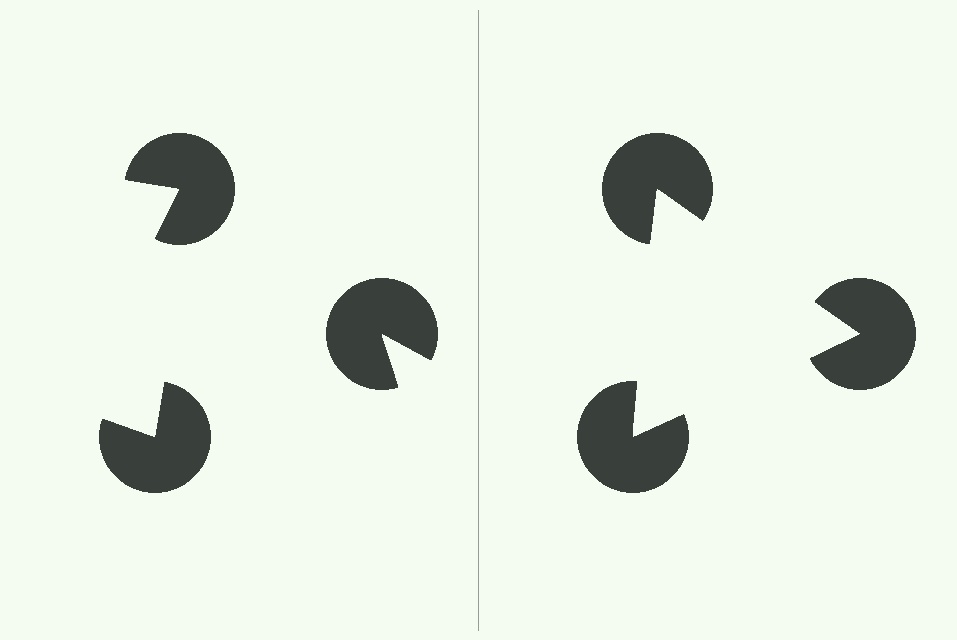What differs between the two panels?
The pac-man discs are positioned identically on both sides; only the wedge orientations differ. On the right they align to a triangle; on the left they are misaligned.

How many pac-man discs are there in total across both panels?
6 — 3 on each side.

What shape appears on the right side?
An illusory triangle.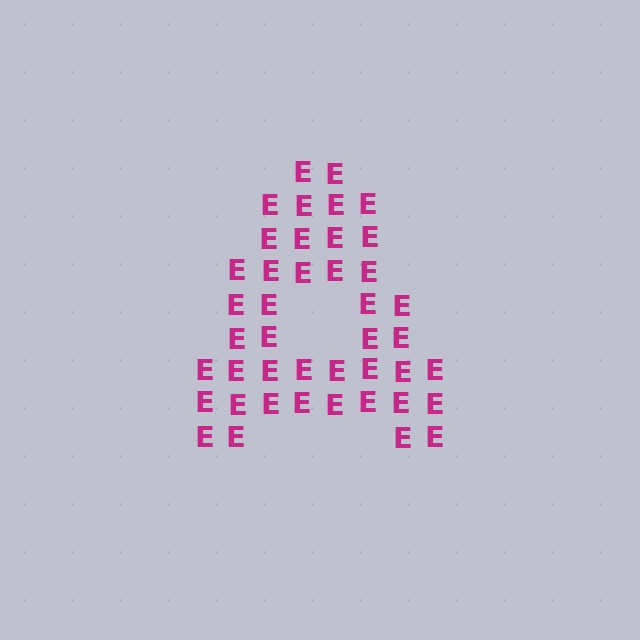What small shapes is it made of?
It is made of small letter E's.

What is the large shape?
The large shape is the letter A.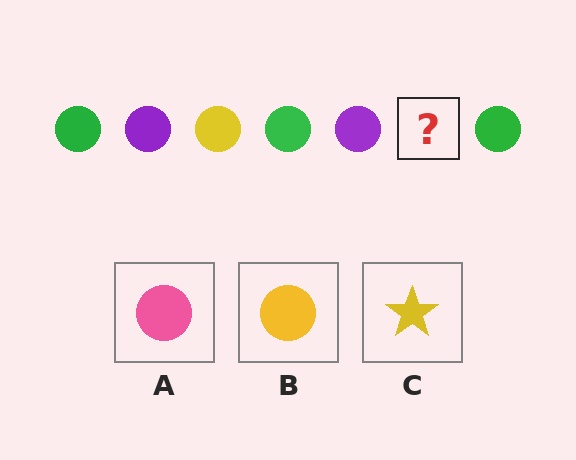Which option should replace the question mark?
Option B.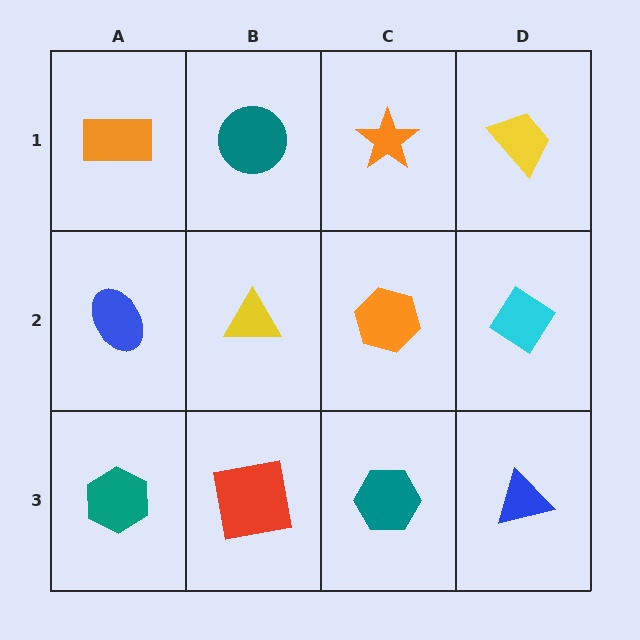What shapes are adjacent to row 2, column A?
An orange rectangle (row 1, column A), a teal hexagon (row 3, column A), a yellow triangle (row 2, column B).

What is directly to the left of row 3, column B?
A teal hexagon.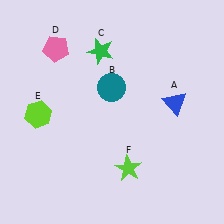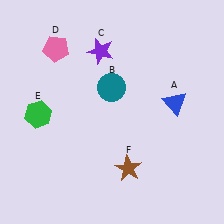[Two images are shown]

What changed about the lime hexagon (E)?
In Image 1, E is lime. In Image 2, it changed to green.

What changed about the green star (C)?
In Image 1, C is green. In Image 2, it changed to purple.